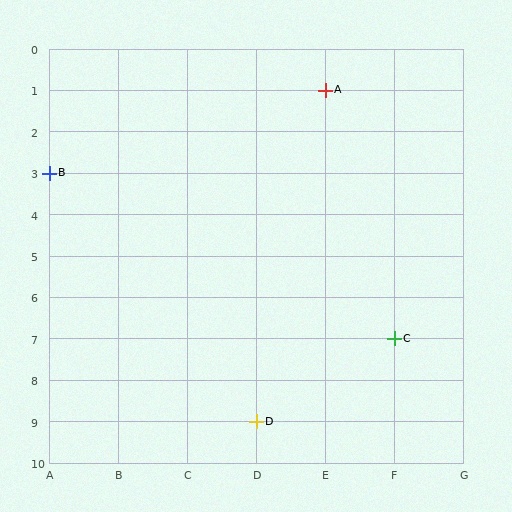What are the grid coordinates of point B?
Point B is at grid coordinates (A, 3).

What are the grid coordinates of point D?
Point D is at grid coordinates (D, 9).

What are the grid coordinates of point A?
Point A is at grid coordinates (E, 1).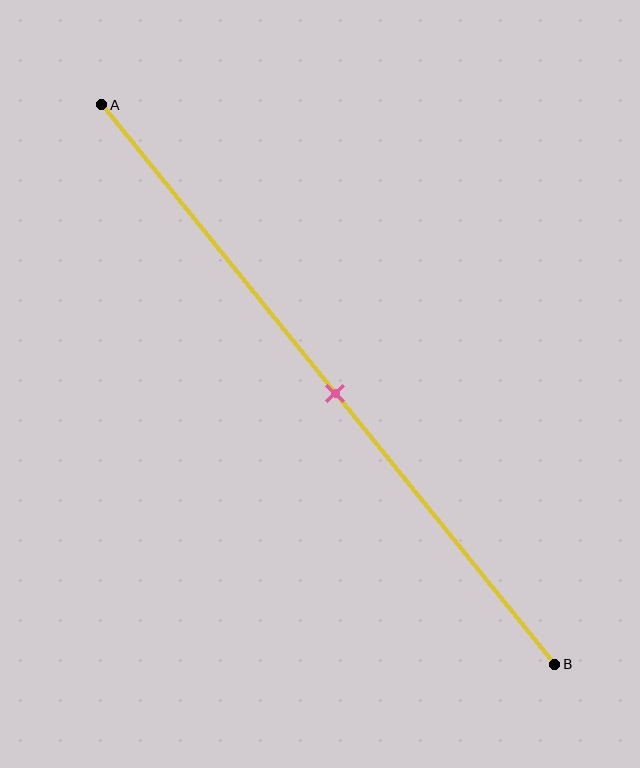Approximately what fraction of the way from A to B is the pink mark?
The pink mark is approximately 50% of the way from A to B.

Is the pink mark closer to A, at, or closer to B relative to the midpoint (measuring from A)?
The pink mark is approximately at the midpoint of segment AB.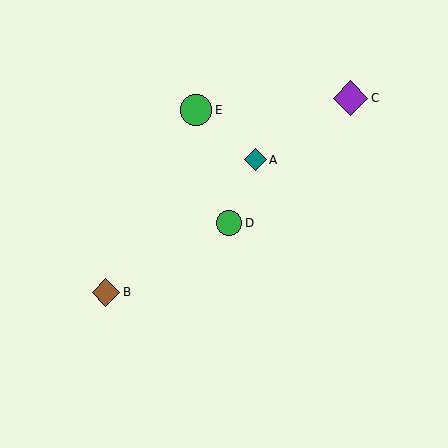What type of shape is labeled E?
Shape E is a green circle.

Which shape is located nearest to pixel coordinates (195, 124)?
The green circle (labeled E) at (196, 110) is nearest to that location.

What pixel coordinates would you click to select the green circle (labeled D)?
Click at (229, 223) to select the green circle D.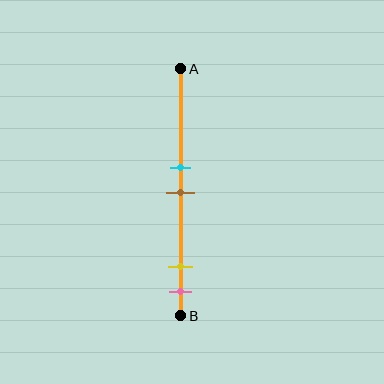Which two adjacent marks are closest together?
The cyan and brown marks are the closest adjacent pair.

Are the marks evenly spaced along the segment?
No, the marks are not evenly spaced.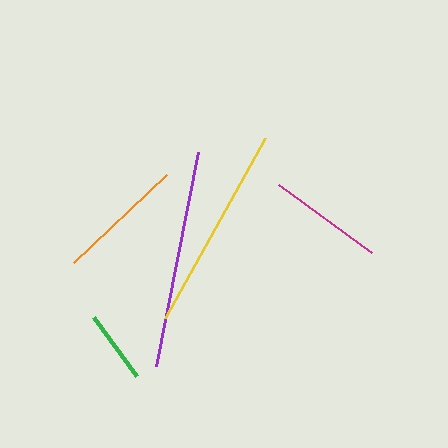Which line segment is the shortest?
The green line is the shortest at approximately 72 pixels.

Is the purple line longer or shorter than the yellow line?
The purple line is longer than the yellow line.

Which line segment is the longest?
The purple line is the longest at approximately 219 pixels.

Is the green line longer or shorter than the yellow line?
The yellow line is longer than the green line.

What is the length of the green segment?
The green segment is approximately 72 pixels long.